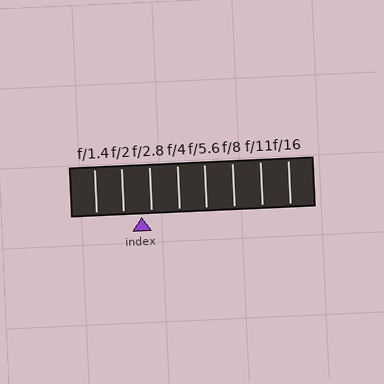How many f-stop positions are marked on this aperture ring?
There are 8 f-stop positions marked.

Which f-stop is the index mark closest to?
The index mark is closest to f/2.8.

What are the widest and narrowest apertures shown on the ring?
The widest aperture shown is f/1.4 and the narrowest is f/16.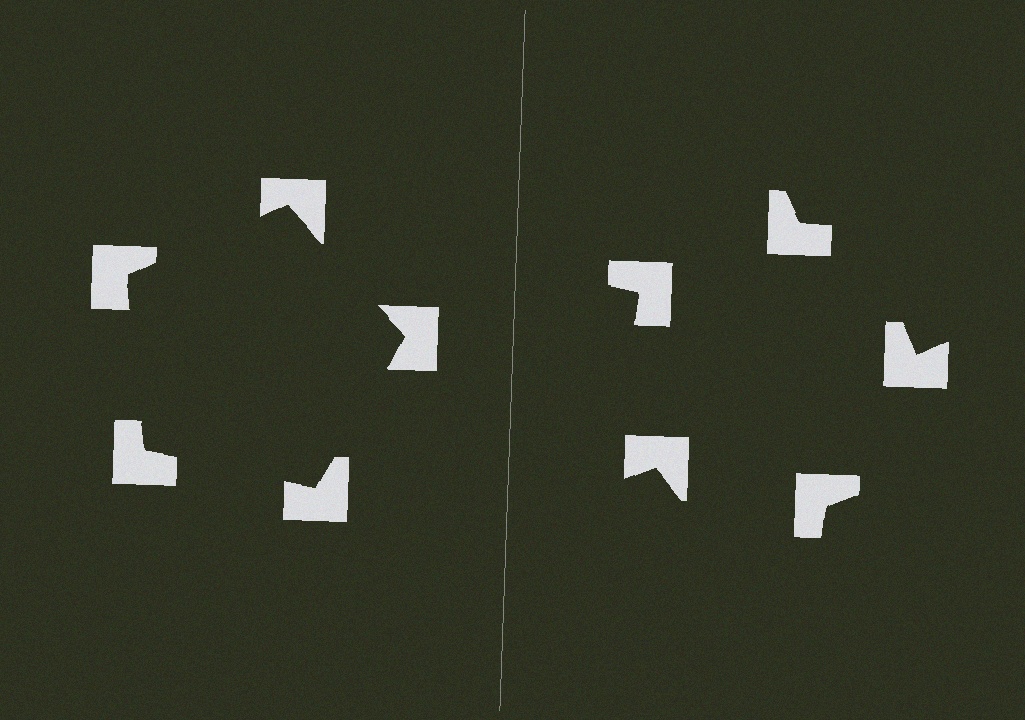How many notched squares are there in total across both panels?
10 — 5 on each side.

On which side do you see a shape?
An illusory pentagon appears on the left side. On the right side the wedge cuts are rotated, so no coherent shape forms.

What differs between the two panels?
The notched squares are positioned identically on both sides; only the wedge orientations differ. On the left they align to a pentagon; on the right they are misaligned.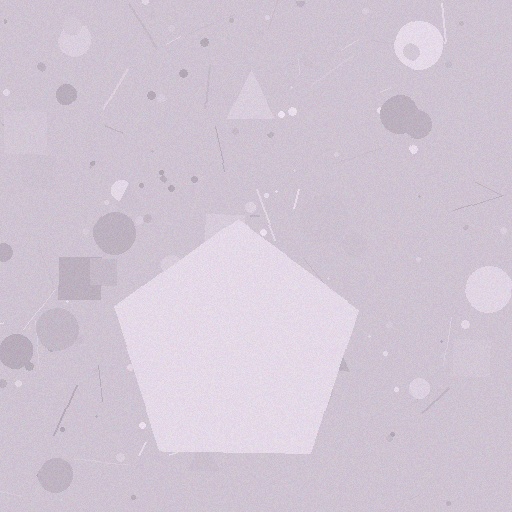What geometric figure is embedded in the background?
A pentagon is embedded in the background.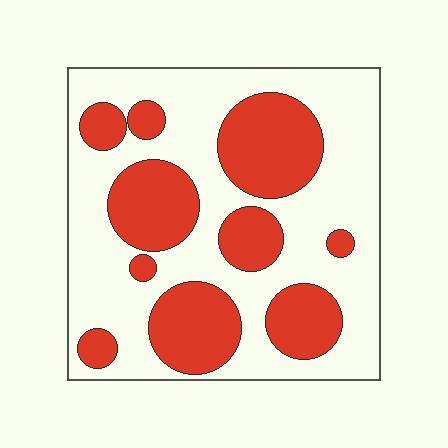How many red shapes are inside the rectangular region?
10.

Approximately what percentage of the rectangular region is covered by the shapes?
Approximately 35%.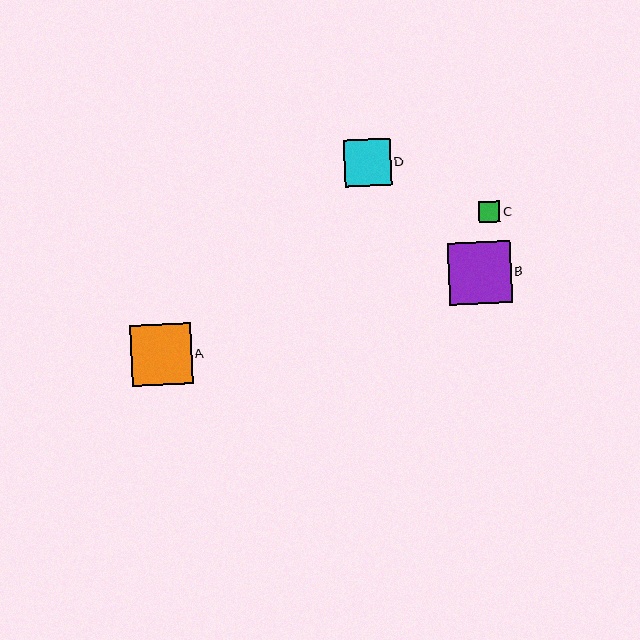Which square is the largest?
Square B is the largest with a size of approximately 62 pixels.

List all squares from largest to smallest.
From largest to smallest: B, A, D, C.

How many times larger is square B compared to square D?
Square B is approximately 1.3 times the size of square D.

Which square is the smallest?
Square C is the smallest with a size of approximately 21 pixels.